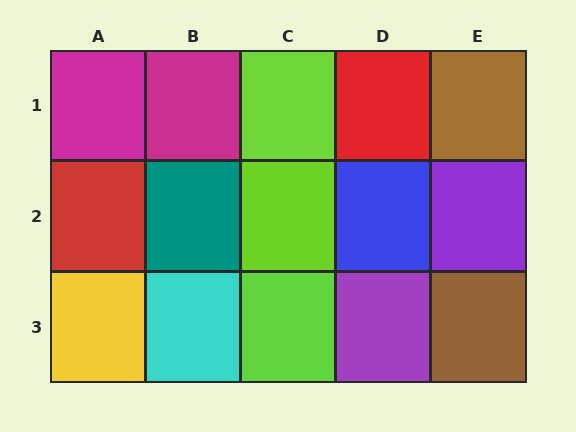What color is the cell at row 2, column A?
Red.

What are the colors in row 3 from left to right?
Yellow, cyan, lime, purple, brown.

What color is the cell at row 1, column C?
Lime.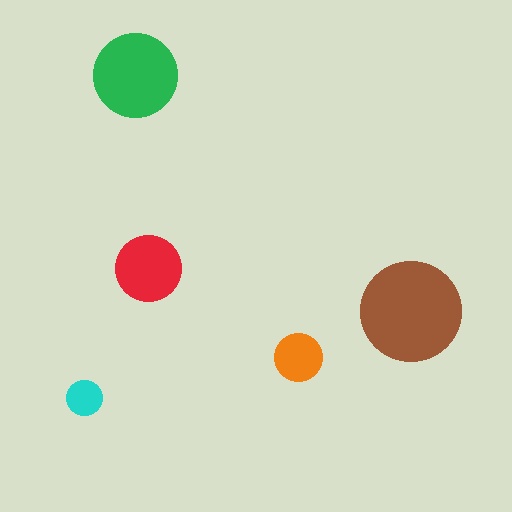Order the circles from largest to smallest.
the brown one, the green one, the red one, the orange one, the cyan one.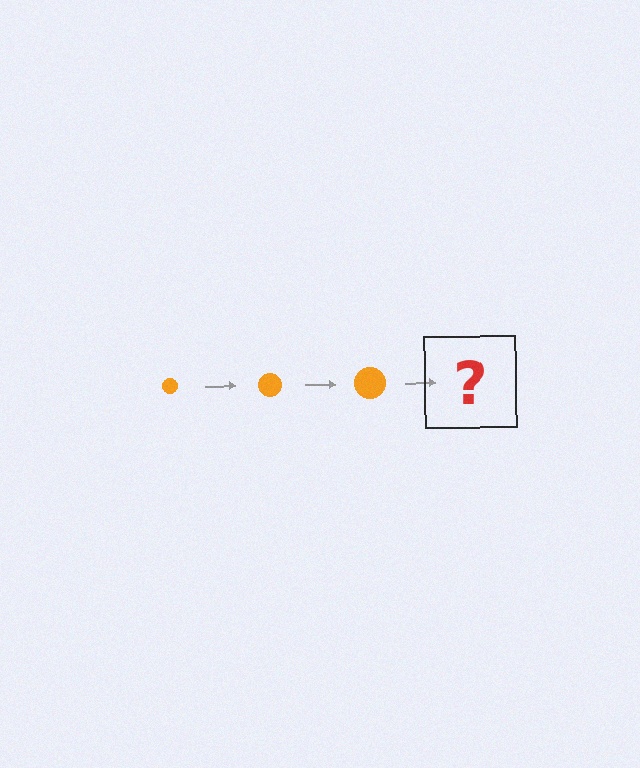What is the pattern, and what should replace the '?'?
The pattern is that the circle gets progressively larger each step. The '?' should be an orange circle, larger than the previous one.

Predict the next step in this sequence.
The next step is an orange circle, larger than the previous one.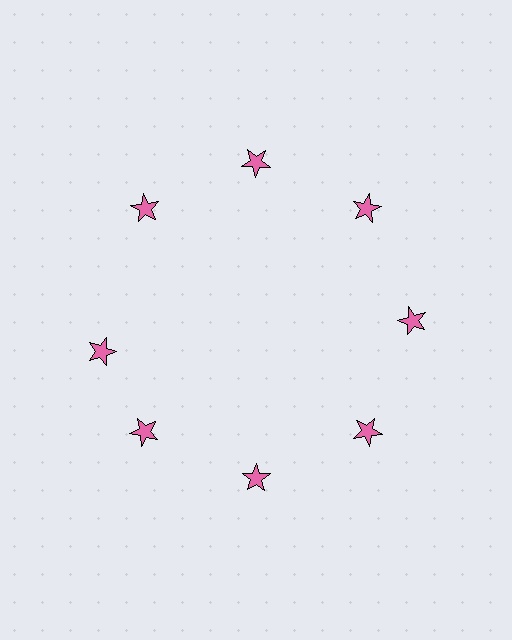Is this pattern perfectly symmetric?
No. The 8 pink stars are arranged in a ring, but one element near the 9 o'clock position is rotated out of alignment along the ring, breaking the 8-fold rotational symmetry.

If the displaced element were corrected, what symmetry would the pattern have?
It would have 8-fold rotational symmetry — the pattern would map onto itself every 45 degrees.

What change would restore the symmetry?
The symmetry would be restored by rotating it back into even spacing with its neighbors so that all 8 stars sit at equal angles and equal distance from the center.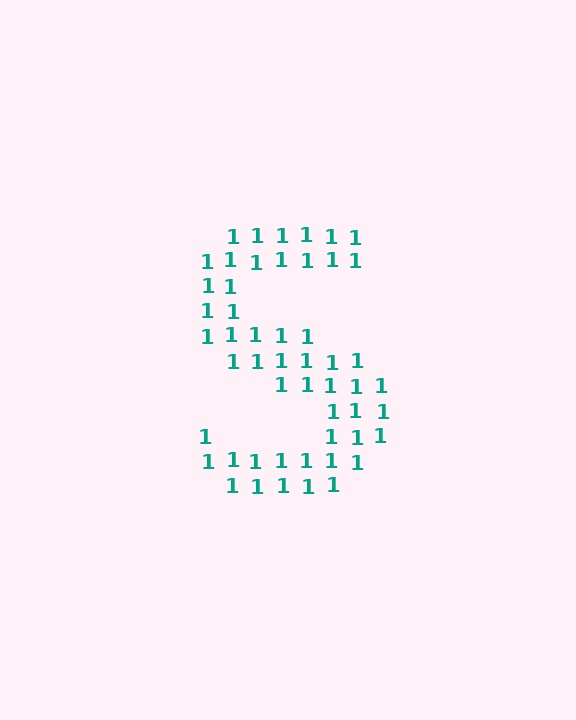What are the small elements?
The small elements are digit 1's.